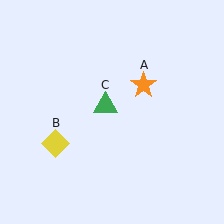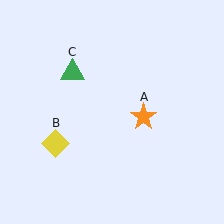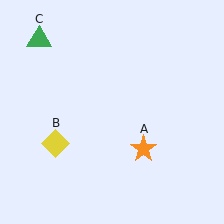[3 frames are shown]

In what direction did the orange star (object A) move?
The orange star (object A) moved down.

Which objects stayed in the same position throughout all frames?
Yellow diamond (object B) remained stationary.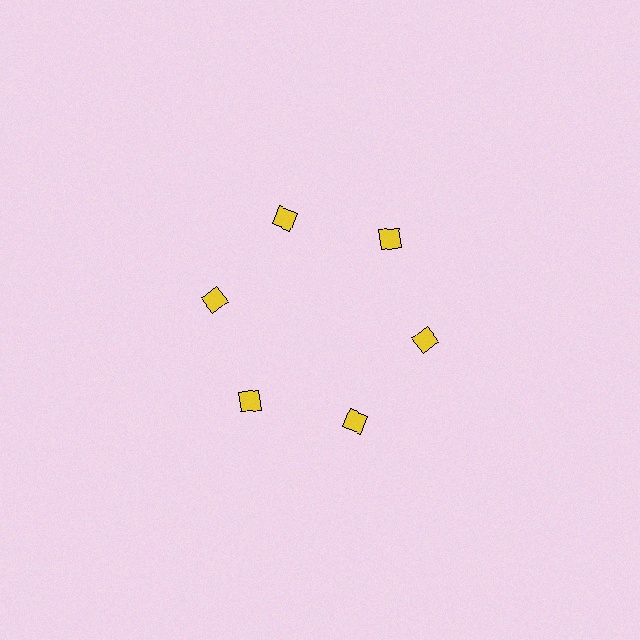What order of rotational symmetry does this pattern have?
This pattern has 6-fold rotational symmetry.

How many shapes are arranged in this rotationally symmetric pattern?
There are 6 shapes, arranged in 6 groups of 1.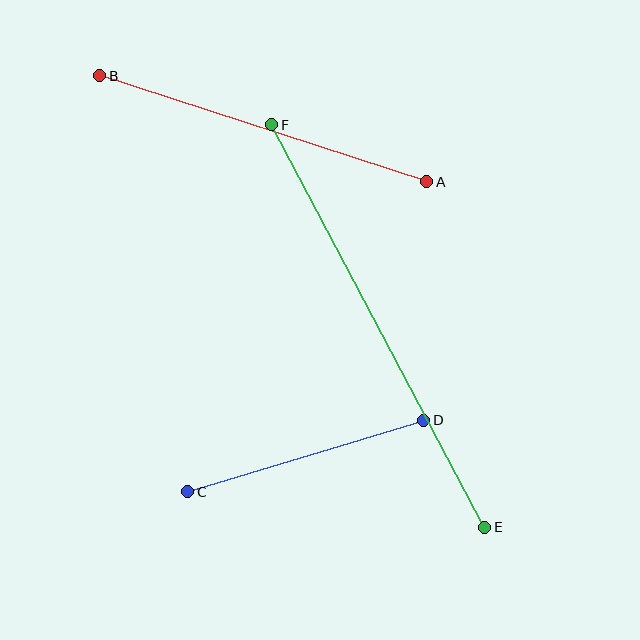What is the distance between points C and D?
The distance is approximately 246 pixels.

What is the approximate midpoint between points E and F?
The midpoint is at approximately (378, 326) pixels.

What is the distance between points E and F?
The distance is approximately 455 pixels.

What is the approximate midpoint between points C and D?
The midpoint is at approximately (306, 456) pixels.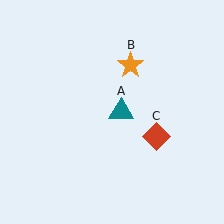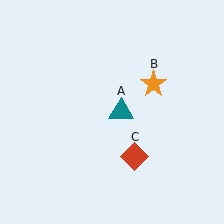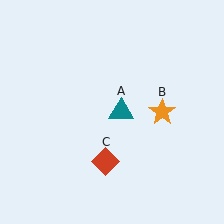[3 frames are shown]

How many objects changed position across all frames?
2 objects changed position: orange star (object B), red diamond (object C).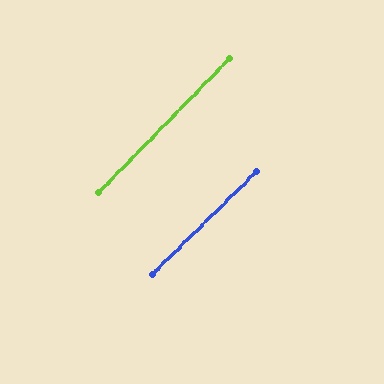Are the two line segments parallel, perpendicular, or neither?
Parallel — their directions differ by only 1.0°.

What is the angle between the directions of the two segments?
Approximately 1 degree.